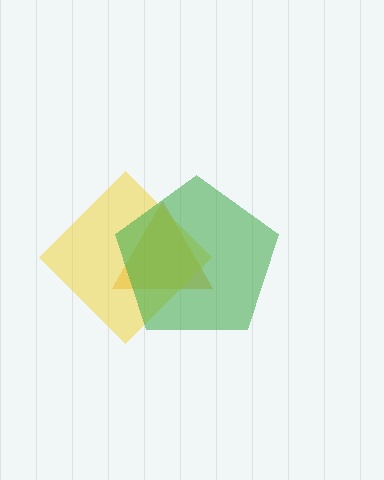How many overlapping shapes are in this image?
There are 3 overlapping shapes in the image.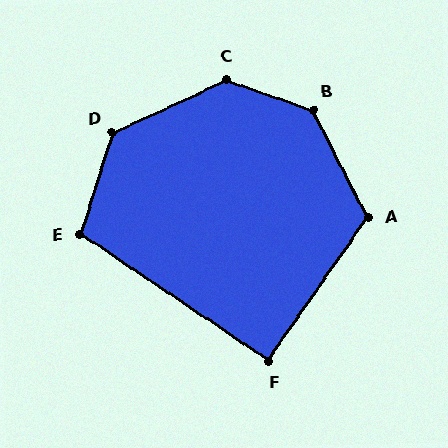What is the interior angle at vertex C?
Approximately 136 degrees (obtuse).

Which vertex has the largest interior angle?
B, at approximately 137 degrees.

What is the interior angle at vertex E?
Approximately 107 degrees (obtuse).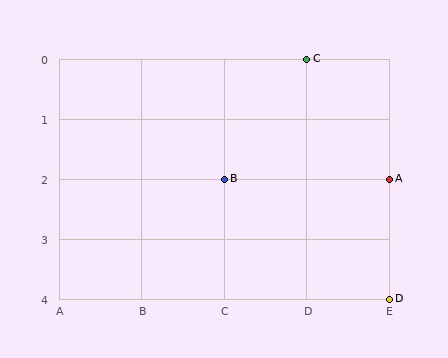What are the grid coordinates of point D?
Point D is at grid coordinates (E, 4).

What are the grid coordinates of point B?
Point B is at grid coordinates (C, 2).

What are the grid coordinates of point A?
Point A is at grid coordinates (E, 2).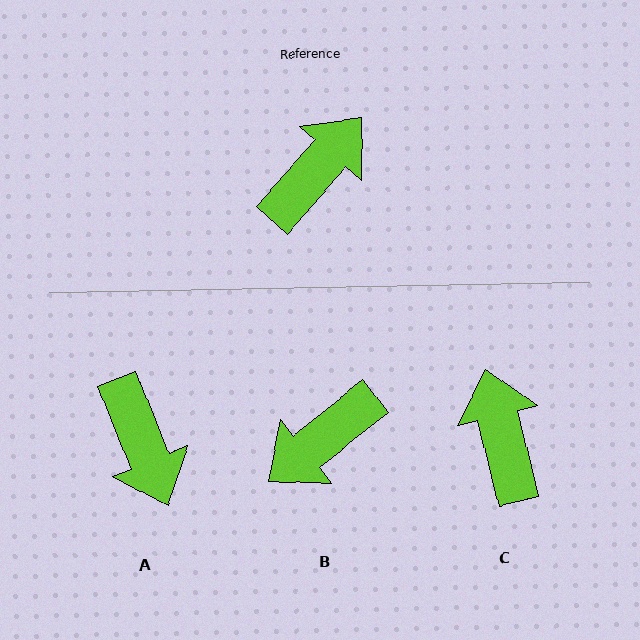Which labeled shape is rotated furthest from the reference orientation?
B, about 170 degrees away.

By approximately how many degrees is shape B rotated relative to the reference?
Approximately 170 degrees counter-clockwise.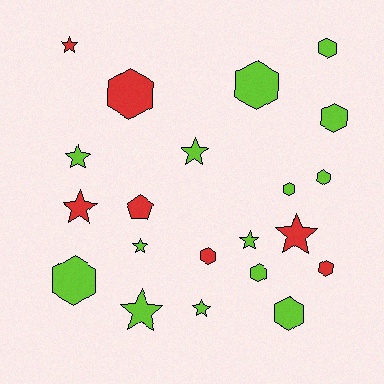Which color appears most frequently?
Lime, with 14 objects.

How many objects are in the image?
There are 21 objects.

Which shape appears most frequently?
Hexagon, with 11 objects.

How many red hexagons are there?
There are 3 red hexagons.